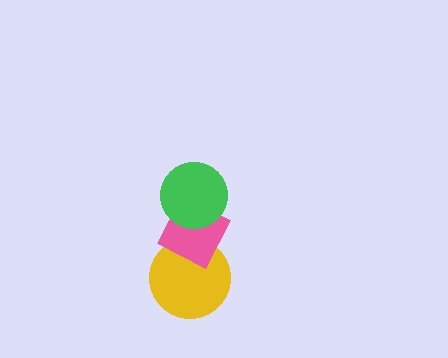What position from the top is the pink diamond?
The pink diamond is 2nd from the top.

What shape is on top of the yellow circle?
The pink diamond is on top of the yellow circle.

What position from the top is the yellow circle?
The yellow circle is 3rd from the top.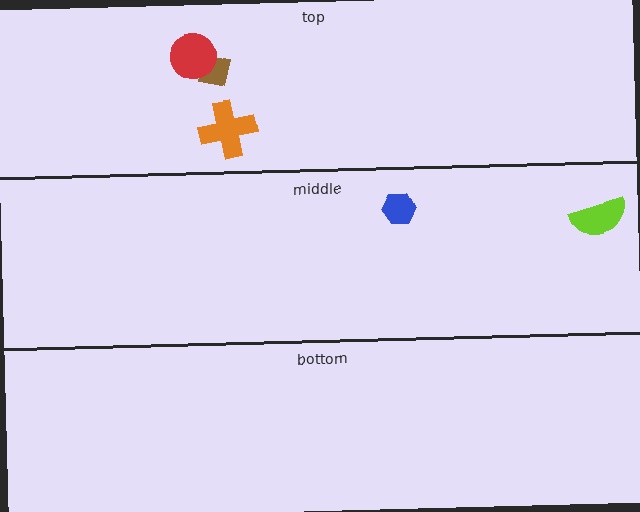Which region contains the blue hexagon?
The middle region.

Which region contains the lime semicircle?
The middle region.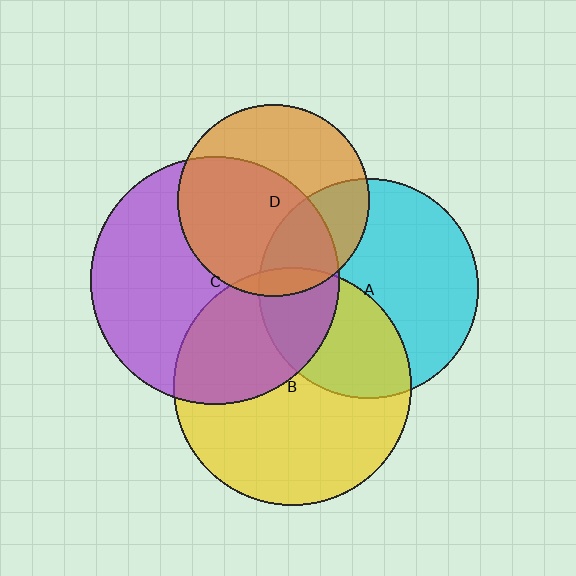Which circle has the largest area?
Circle C (purple).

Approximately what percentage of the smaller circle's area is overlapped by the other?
Approximately 35%.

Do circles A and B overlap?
Yes.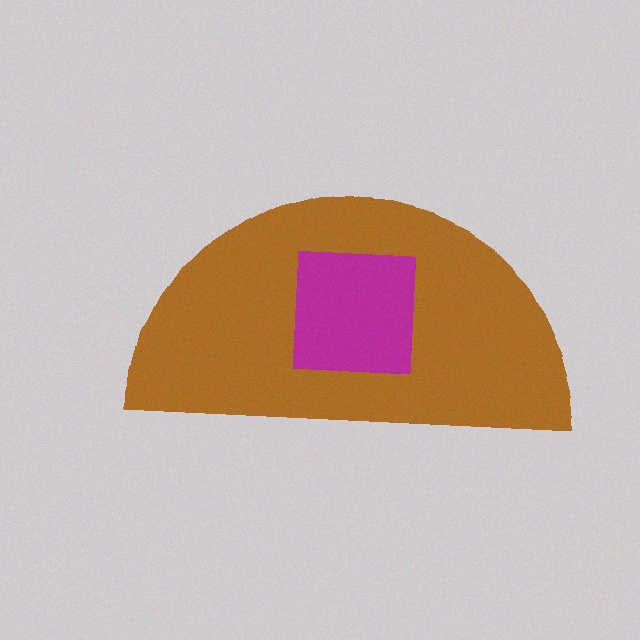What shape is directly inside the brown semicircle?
The magenta square.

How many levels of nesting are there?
2.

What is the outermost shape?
The brown semicircle.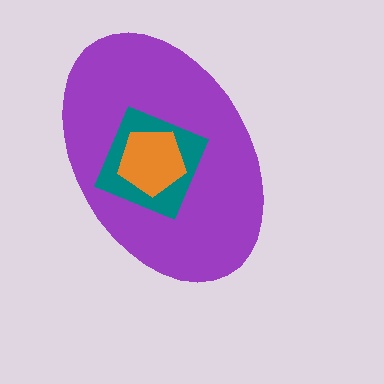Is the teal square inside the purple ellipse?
Yes.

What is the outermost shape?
The purple ellipse.